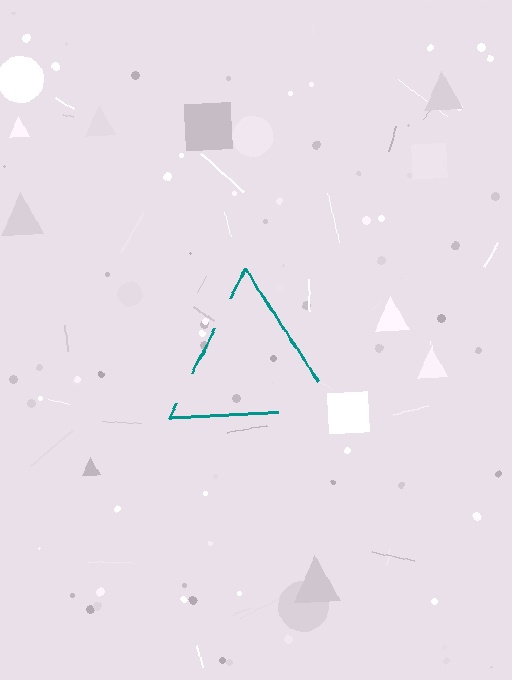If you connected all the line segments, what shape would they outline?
They would outline a triangle.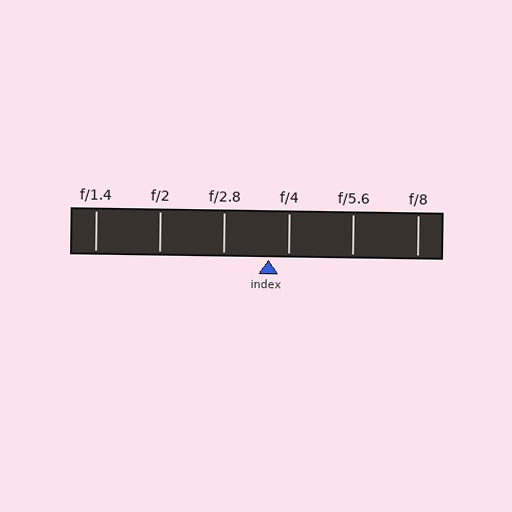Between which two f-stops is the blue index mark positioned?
The index mark is between f/2.8 and f/4.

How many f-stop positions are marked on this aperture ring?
There are 6 f-stop positions marked.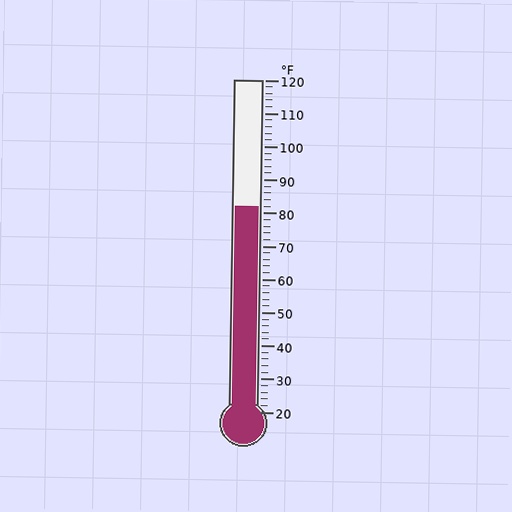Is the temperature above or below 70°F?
The temperature is above 70°F.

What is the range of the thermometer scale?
The thermometer scale ranges from 20°F to 120°F.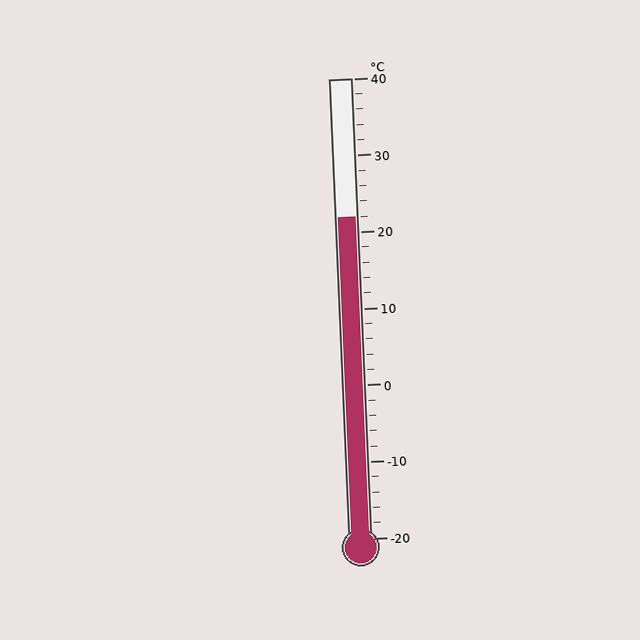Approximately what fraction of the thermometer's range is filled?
The thermometer is filled to approximately 70% of its range.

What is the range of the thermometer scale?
The thermometer scale ranges from -20°C to 40°C.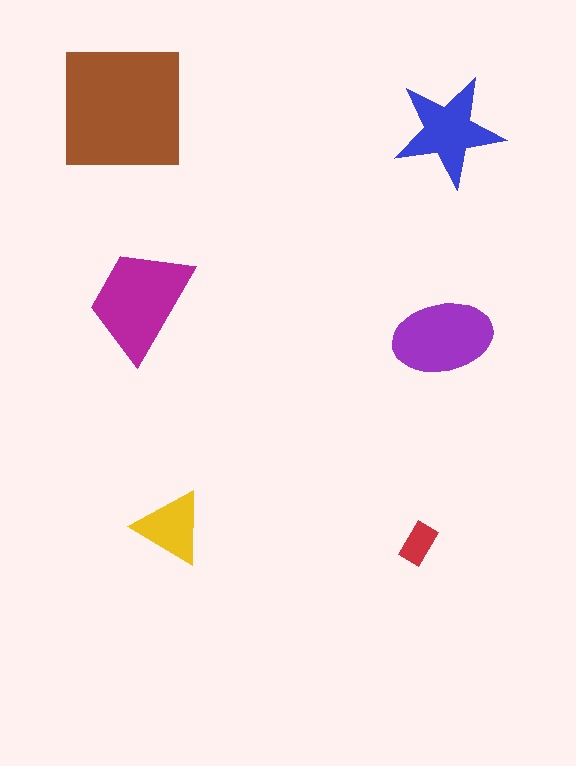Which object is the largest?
The brown square.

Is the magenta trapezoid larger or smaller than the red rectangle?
Larger.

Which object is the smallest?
The red rectangle.